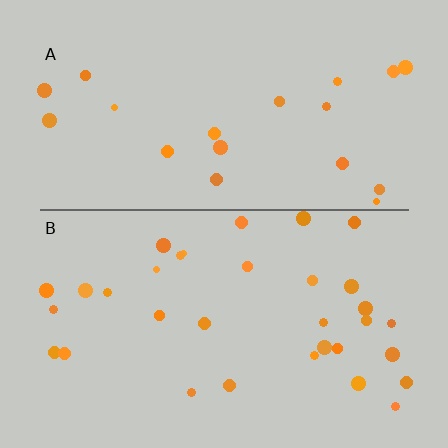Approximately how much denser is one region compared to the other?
Approximately 1.6× — region B over region A.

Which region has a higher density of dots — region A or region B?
B (the bottom).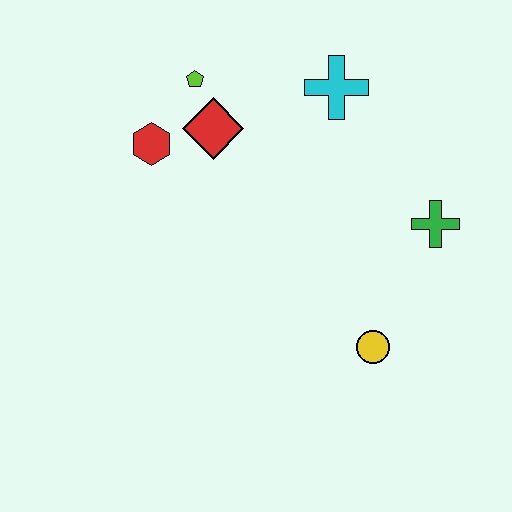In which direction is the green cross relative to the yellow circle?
The green cross is above the yellow circle.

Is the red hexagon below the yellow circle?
No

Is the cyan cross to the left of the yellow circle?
Yes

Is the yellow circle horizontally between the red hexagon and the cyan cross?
No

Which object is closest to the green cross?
The yellow circle is closest to the green cross.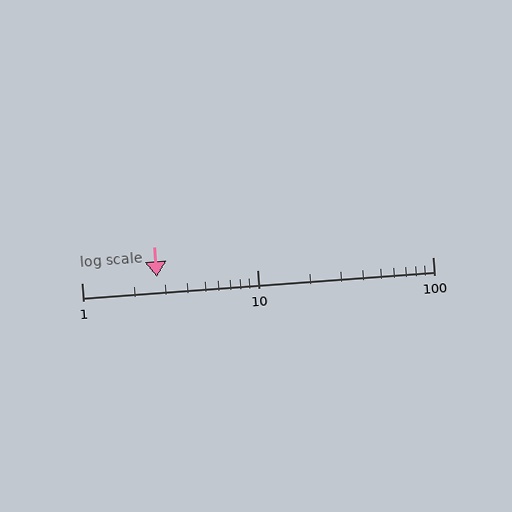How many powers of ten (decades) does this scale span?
The scale spans 2 decades, from 1 to 100.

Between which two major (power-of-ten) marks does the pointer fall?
The pointer is between 1 and 10.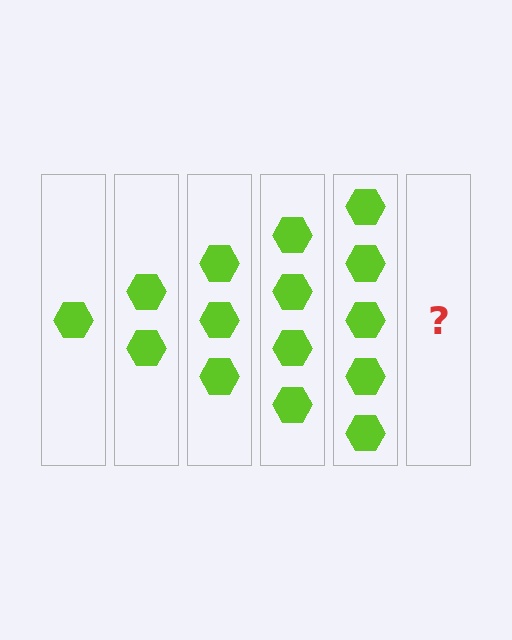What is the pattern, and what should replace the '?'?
The pattern is that each step adds one more hexagon. The '?' should be 6 hexagons.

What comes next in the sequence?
The next element should be 6 hexagons.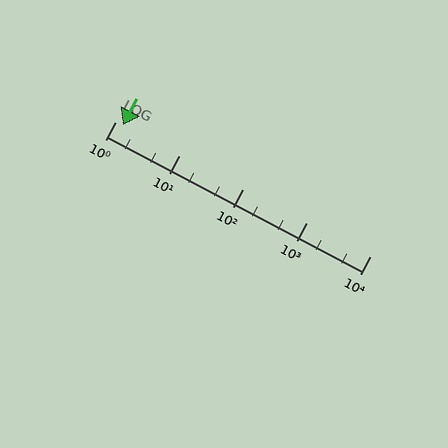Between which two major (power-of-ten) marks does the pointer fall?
The pointer is between 1 and 10.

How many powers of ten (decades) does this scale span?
The scale spans 4 decades, from 1 to 10000.